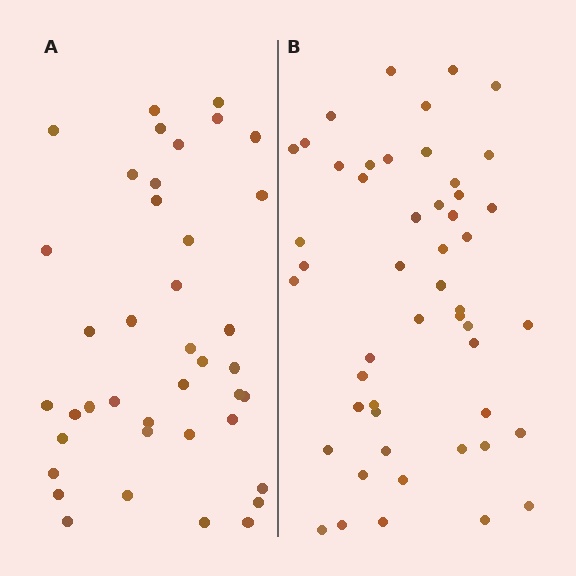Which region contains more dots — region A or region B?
Region B (the right region) has more dots.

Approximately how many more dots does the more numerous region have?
Region B has roughly 10 or so more dots than region A.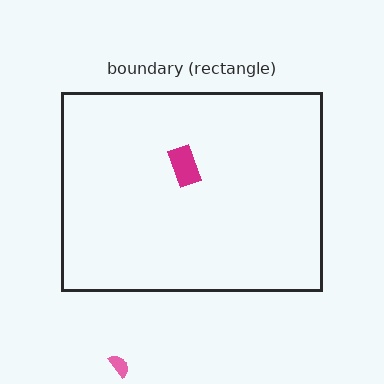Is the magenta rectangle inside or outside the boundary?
Inside.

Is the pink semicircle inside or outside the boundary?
Outside.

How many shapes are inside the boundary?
1 inside, 1 outside.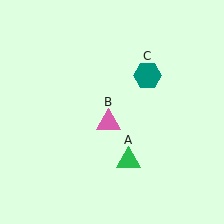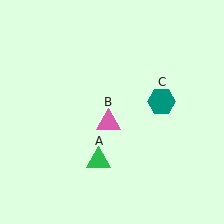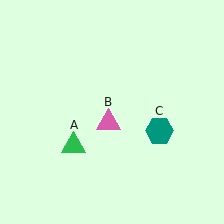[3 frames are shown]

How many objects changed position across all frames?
2 objects changed position: green triangle (object A), teal hexagon (object C).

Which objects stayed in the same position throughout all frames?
Pink triangle (object B) remained stationary.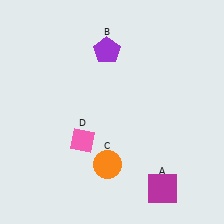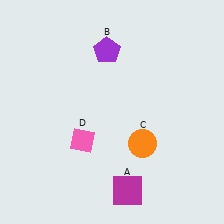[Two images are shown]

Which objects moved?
The objects that moved are: the magenta square (A), the orange circle (C).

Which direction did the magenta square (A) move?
The magenta square (A) moved left.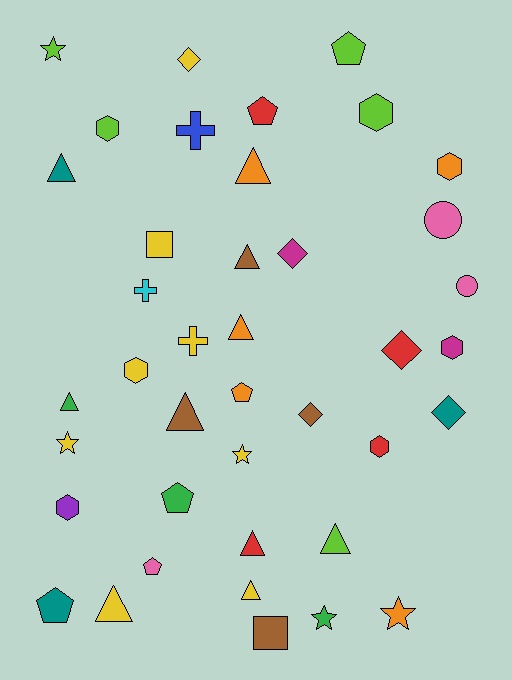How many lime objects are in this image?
There are 5 lime objects.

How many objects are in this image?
There are 40 objects.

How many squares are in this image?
There are 2 squares.